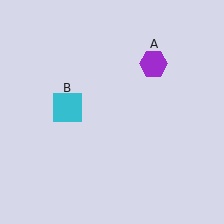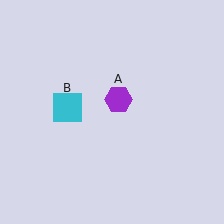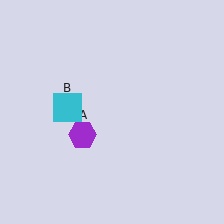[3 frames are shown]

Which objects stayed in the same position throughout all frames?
Cyan square (object B) remained stationary.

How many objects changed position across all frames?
1 object changed position: purple hexagon (object A).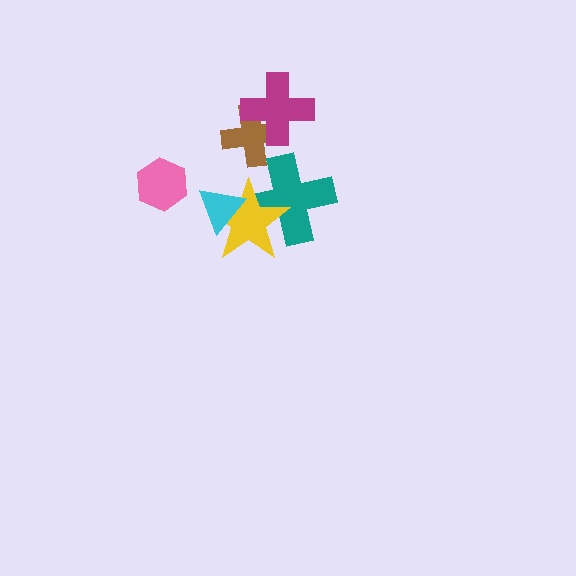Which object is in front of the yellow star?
The cyan triangle is in front of the yellow star.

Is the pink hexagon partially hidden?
No, no other shape covers it.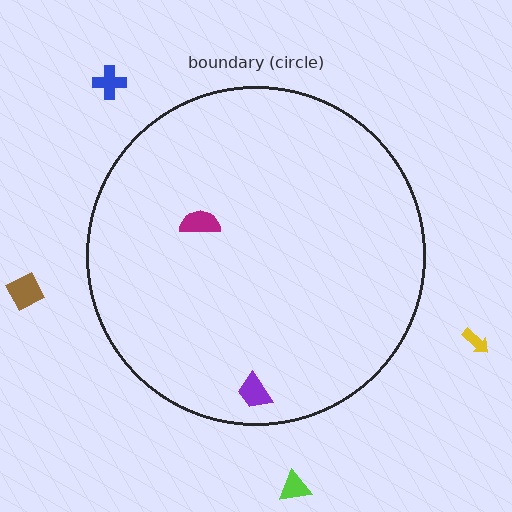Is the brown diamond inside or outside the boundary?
Outside.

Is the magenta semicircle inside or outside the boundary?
Inside.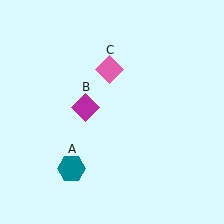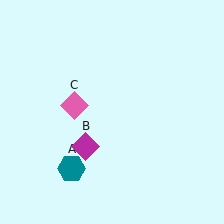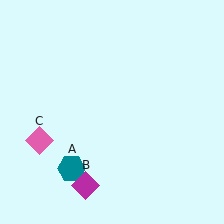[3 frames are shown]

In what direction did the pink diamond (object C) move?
The pink diamond (object C) moved down and to the left.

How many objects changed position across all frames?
2 objects changed position: magenta diamond (object B), pink diamond (object C).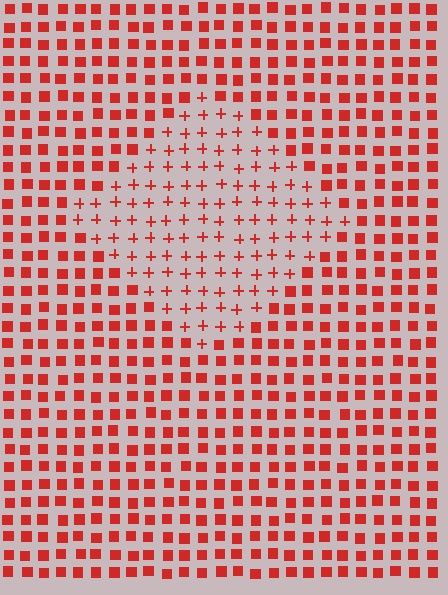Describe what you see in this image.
The image is filled with small red elements arranged in a uniform grid. A diamond-shaped region contains plus signs, while the surrounding area contains squares. The boundary is defined purely by the change in element shape.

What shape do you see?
I see a diamond.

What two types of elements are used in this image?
The image uses plus signs inside the diamond region and squares outside it.